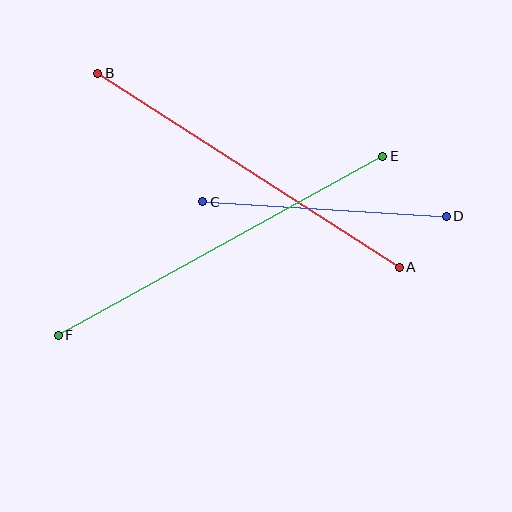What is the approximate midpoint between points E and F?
The midpoint is at approximately (221, 246) pixels.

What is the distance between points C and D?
The distance is approximately 244 pixels.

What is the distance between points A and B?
The distance is approximately 359 pixels.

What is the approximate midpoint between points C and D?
The midpoint is at approximately (325, 209) pixels.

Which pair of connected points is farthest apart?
Points E and F are farthest apart.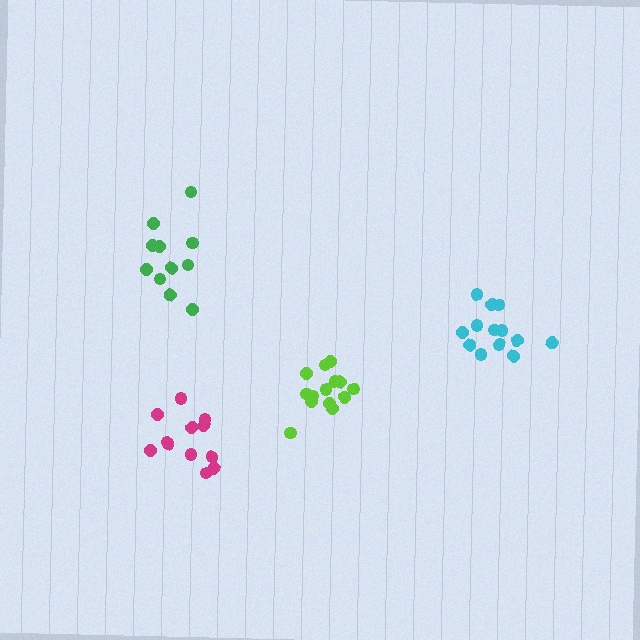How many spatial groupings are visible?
There are 4 spatial groupings.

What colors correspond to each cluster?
The clusters are colored: magenta, cyan, lime, green.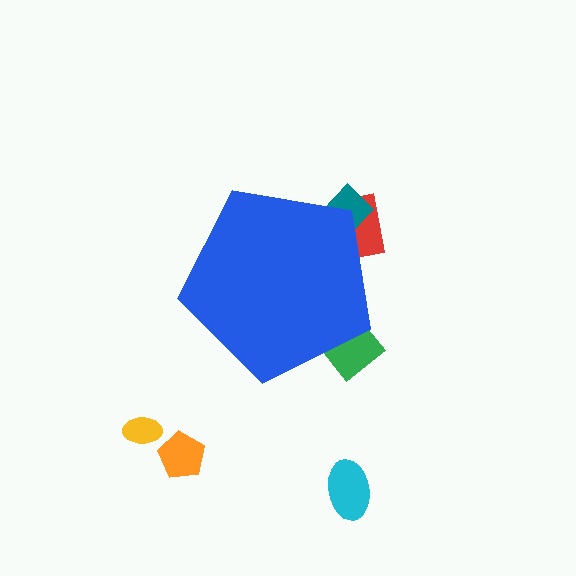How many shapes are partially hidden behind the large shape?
3 shapes are partially hidden.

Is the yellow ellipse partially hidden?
No, the yellow ellipse is fully visible.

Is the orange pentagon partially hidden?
No, the orange pentagon is fully visible.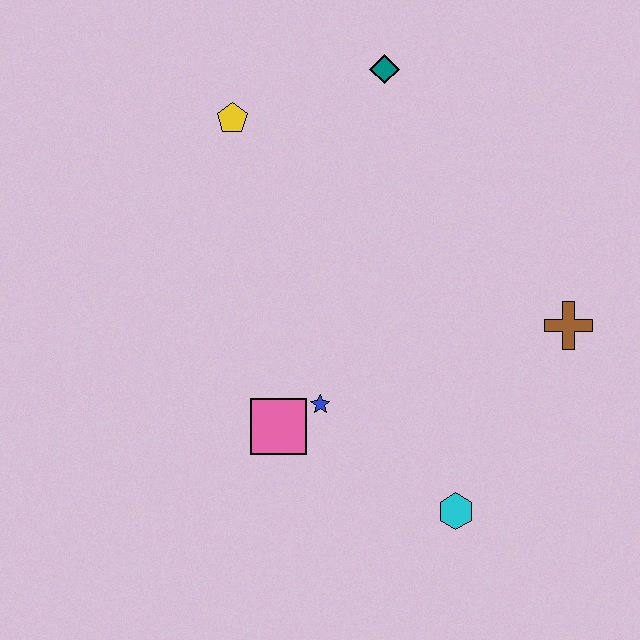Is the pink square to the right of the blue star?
No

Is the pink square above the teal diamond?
No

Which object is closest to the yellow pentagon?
The teal diamond is closest to the yellow pentagon.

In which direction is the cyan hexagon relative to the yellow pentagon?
The cyan hexagon is below the yellow pentagon.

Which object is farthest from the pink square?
The teal diamond is farthest from the pink square.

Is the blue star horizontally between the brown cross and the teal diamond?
No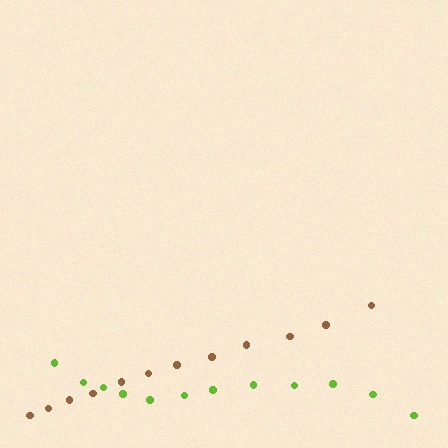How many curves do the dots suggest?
There are 2 distinct paths.